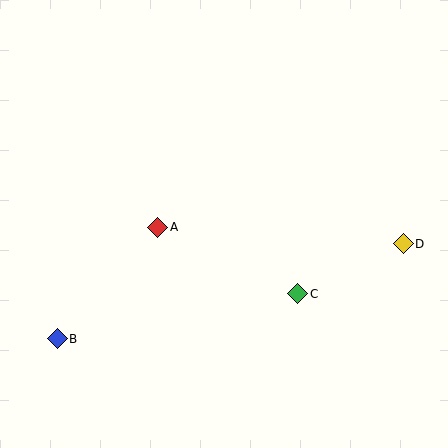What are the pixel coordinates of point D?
Point D is at (403, 244).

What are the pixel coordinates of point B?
Point B is at (57, 339).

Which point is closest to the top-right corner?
Point D is closest to the top-right corner.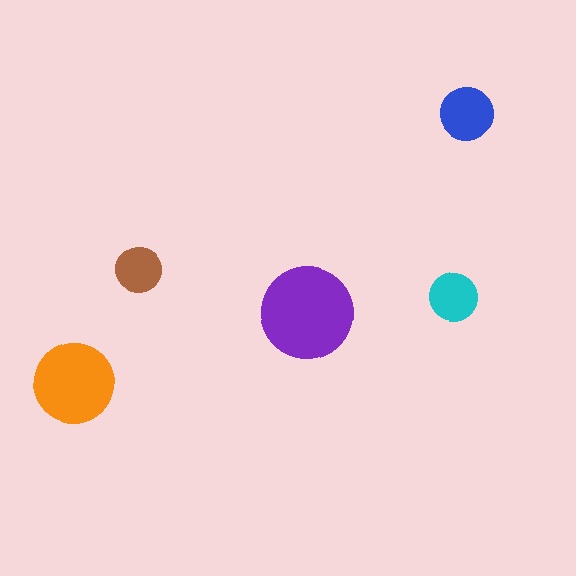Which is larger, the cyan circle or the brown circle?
The cyan one.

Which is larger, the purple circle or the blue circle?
The purple one.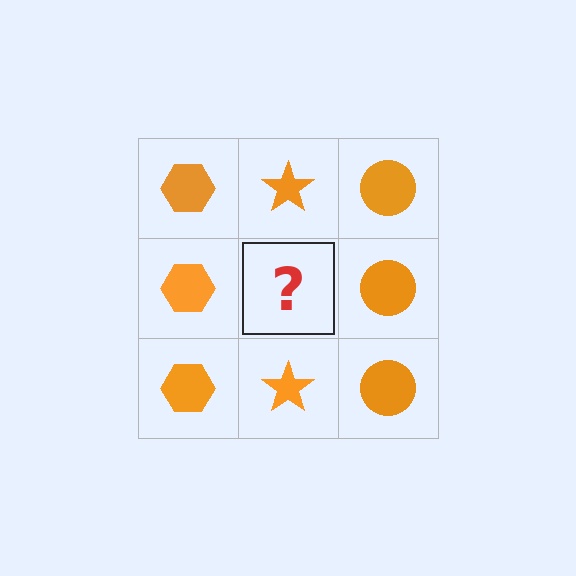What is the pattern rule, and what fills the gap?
The rule is that each column has a consistent shape. The gap should be filled with an orange star.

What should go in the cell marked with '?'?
The missing cell should contain an orange star.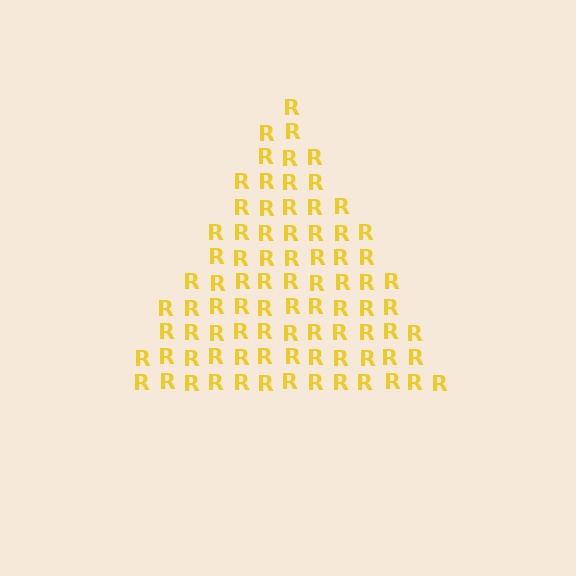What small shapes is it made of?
It is made of small letter R's.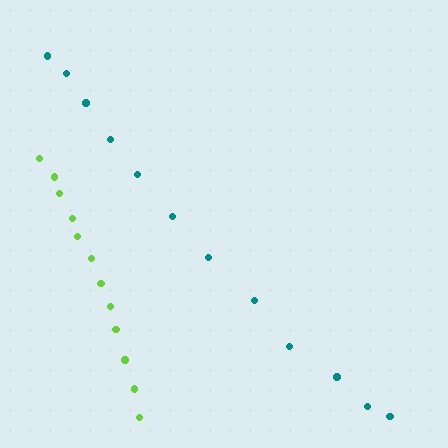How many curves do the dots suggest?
There are 2 distinct paths.